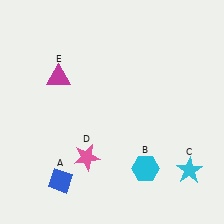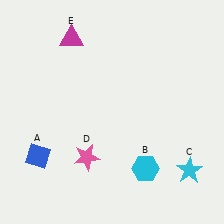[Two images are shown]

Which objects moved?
The objects that moved are: the blue diamond (A), the magenta triangle (E).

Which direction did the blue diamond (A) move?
The blue diamond (A) moved up.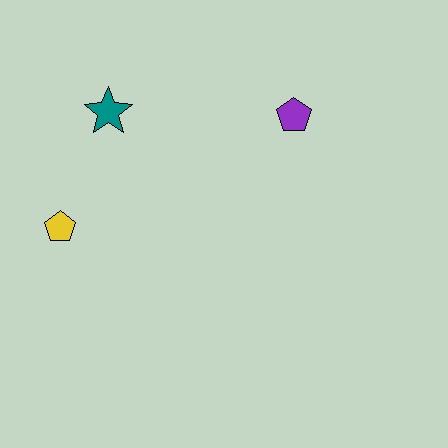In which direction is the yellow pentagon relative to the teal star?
The yellow pentagon is below the teal star.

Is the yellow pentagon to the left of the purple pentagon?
Yes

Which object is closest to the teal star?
The yellow pentagon is closest to the teal star.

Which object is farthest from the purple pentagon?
The yellow pentagon is farthest from the purple pentagon.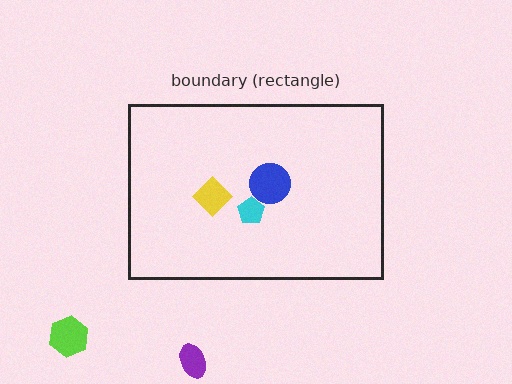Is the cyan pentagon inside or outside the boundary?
Inside.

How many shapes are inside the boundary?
3 inside, 2 outside.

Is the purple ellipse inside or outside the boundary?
Outside.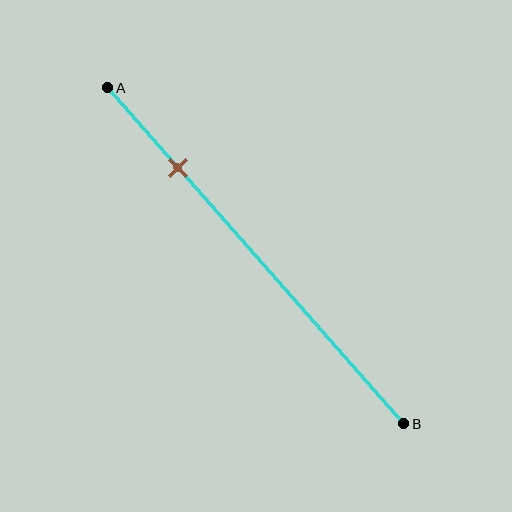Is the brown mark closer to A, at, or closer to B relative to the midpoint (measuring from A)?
The brown mark is closer to point A than the midpoint of segment AB.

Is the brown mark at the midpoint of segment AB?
No, the mark is at about 25% from A, not at the 50% midpoint.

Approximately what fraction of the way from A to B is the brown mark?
The brown mark is approximately 25% of the way from A to B.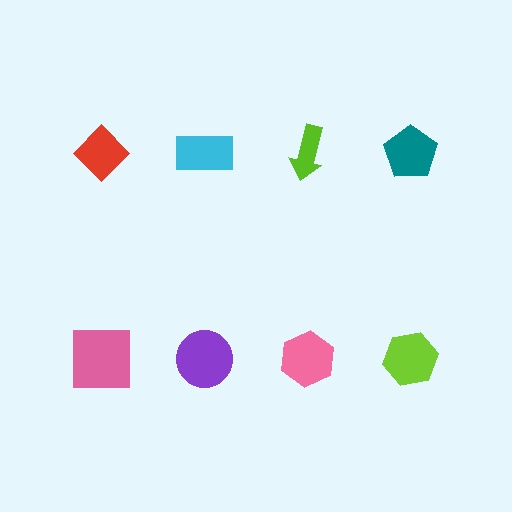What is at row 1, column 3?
A lime arrow.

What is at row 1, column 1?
A red diamond.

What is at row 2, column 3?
A pink hexagon.